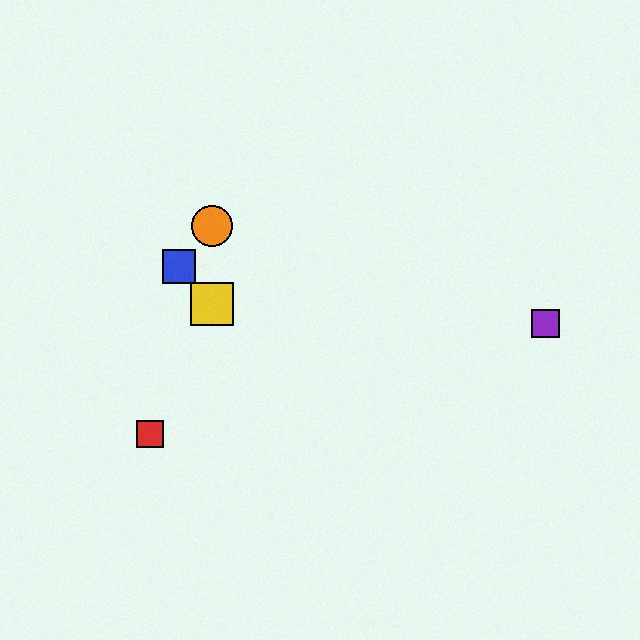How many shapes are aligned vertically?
3 shapes (the green square, the yellow square, the orange circle) are aligned vertically.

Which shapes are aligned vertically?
The green square, the yellow square, the orange circle are aligned vertically.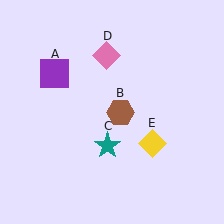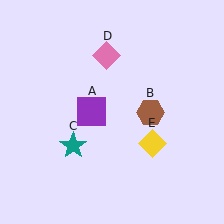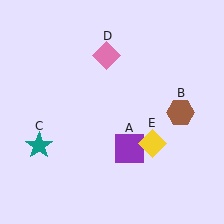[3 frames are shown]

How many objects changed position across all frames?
3 objects changed position: purple square (object A), brown hexagon (object B), teal star (object C).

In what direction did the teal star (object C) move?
The teal star (object C) moved left.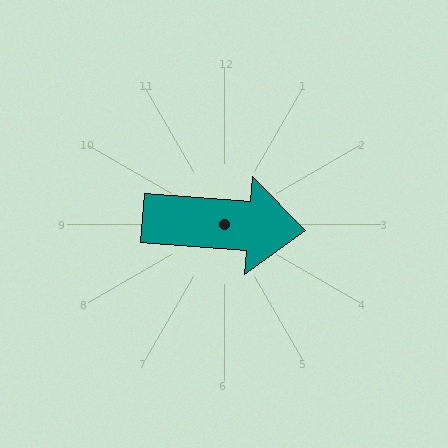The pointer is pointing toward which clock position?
Roughly 3 o'clock.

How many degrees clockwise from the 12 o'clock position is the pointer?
Approximately 94 degrees.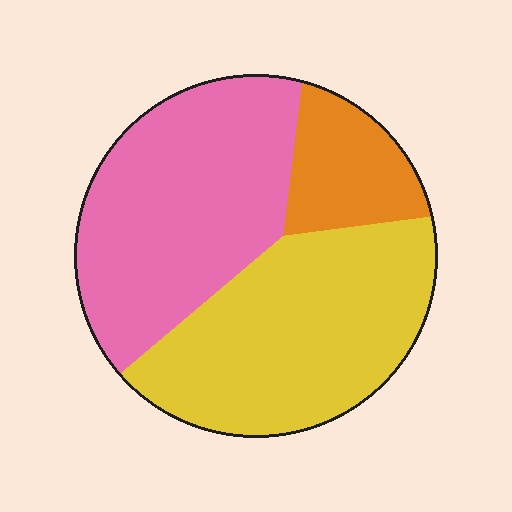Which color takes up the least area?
Orange, at roughly 15%.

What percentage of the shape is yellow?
Yellow covers 43% of the shape.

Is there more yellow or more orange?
Yellow.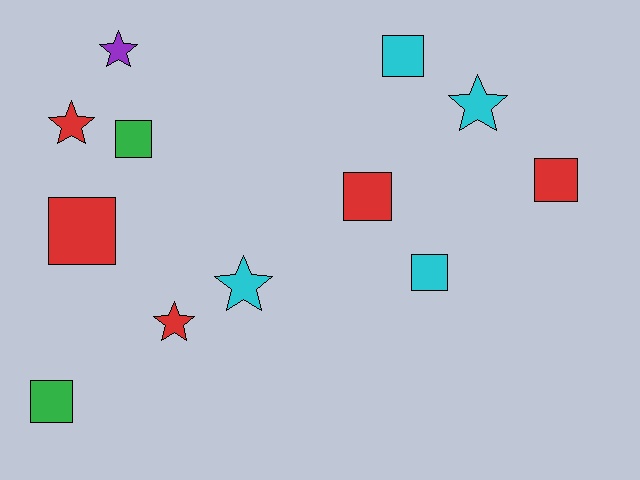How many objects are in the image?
There are 12 objects.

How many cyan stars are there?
There are 2 cyan stars.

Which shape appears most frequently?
Square, with 7 objects.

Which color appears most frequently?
Red, with 5 objects.